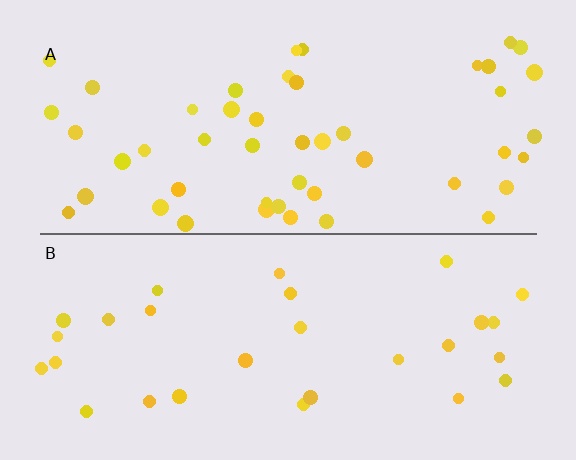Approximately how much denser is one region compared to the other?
Approximately 1.7× — region A over region B.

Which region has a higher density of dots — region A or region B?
A (the top).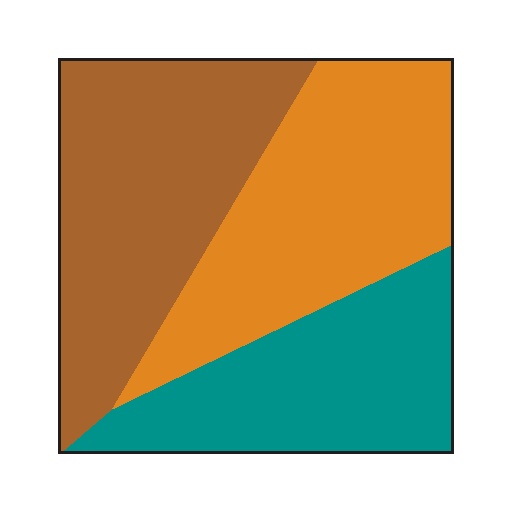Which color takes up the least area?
Teal, at roughly 30%.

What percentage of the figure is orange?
Orange covers about 35% of the figure.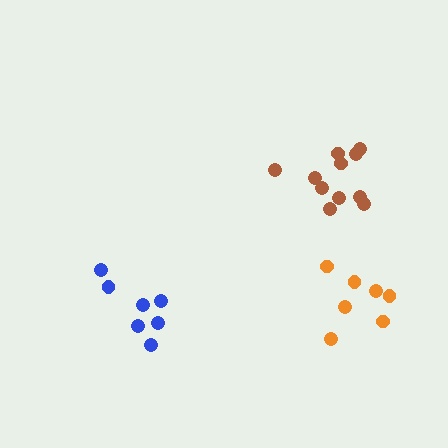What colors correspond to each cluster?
The clusters are colored: blue, orange, brown.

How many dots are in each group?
Group 1: 7 dots, Group 2: 7 dots, Group 3: 11 dots (25 total).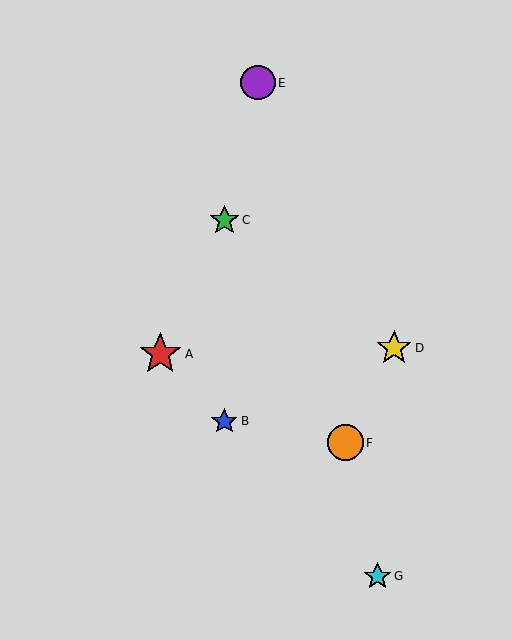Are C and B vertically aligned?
Yes, both are at x≈224.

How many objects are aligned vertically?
2 objects (B, C) are aligned vertically.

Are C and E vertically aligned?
No, C is at x≈224 and E is at x≈258.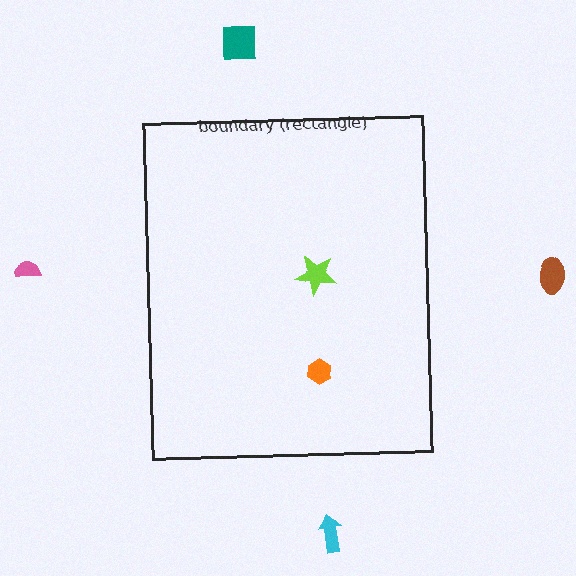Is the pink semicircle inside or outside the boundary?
Outside.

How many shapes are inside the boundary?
2 inside, 4 outside.